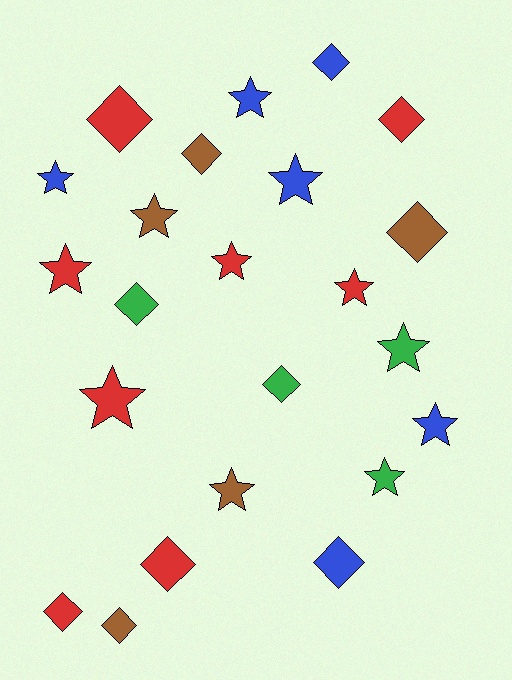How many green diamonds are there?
There are 2 green diamonds.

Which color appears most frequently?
Red, with 8 objects.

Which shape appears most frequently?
Star, with 12 objects.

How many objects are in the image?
There are 23 objects.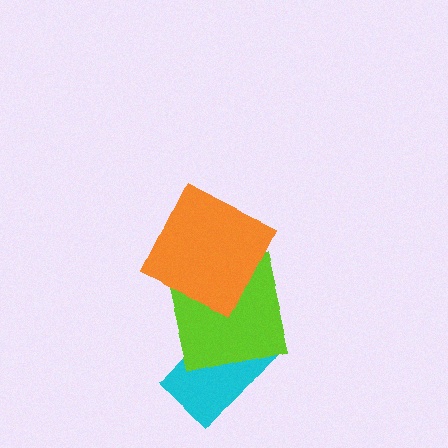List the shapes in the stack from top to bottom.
From top to bottom: the orange square, the lime square, the cyan rectangle.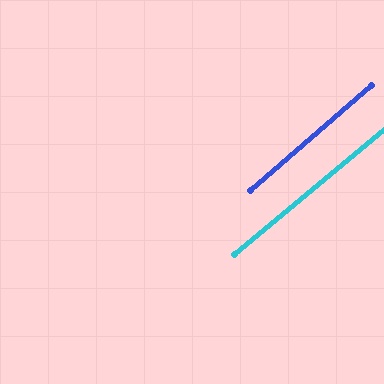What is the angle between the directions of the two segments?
Approximately 1 degree.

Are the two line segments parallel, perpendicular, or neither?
Parallel — their directions differ by only 1.2°.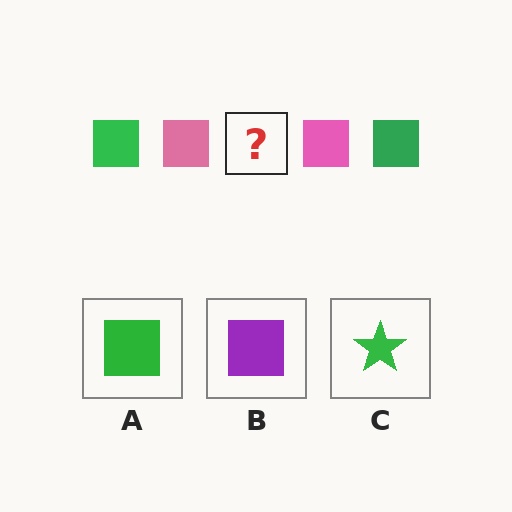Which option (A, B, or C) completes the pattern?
A.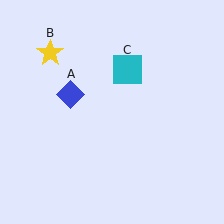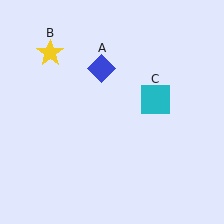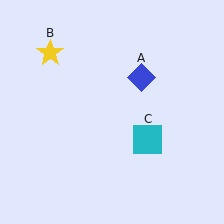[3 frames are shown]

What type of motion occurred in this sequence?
The blue diamond (object A), cyan square (object C) rotated clockwise around the center of the scene.